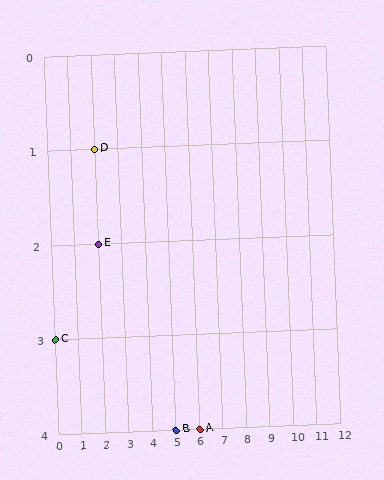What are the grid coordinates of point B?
Point B is at grid coordinates (5, 4).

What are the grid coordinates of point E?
Point E is at grid coordinates (2, 2).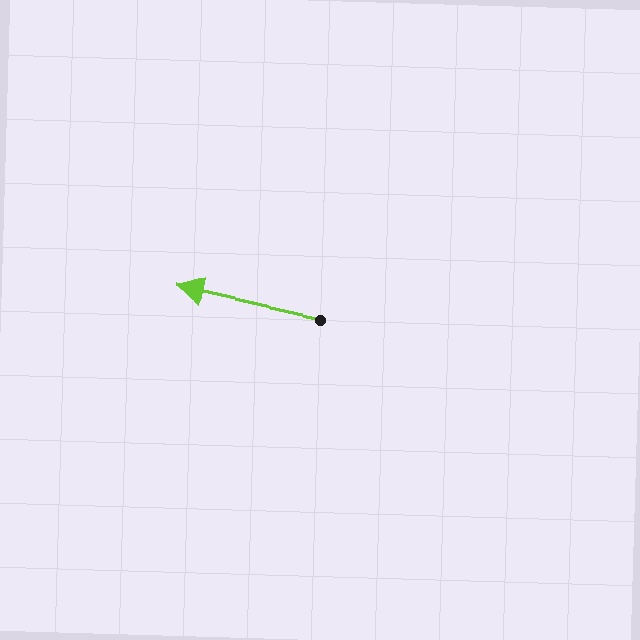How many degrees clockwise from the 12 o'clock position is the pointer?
Approximately 282 degrees.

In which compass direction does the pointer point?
West.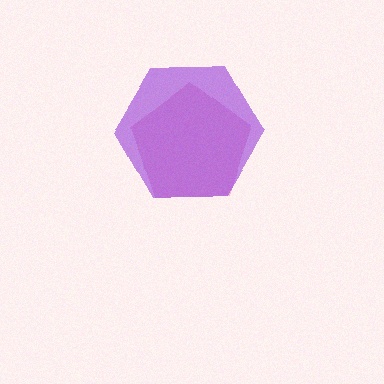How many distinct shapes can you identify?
There are 2 distinct shapes: a pink pentagon, a purple hexagon.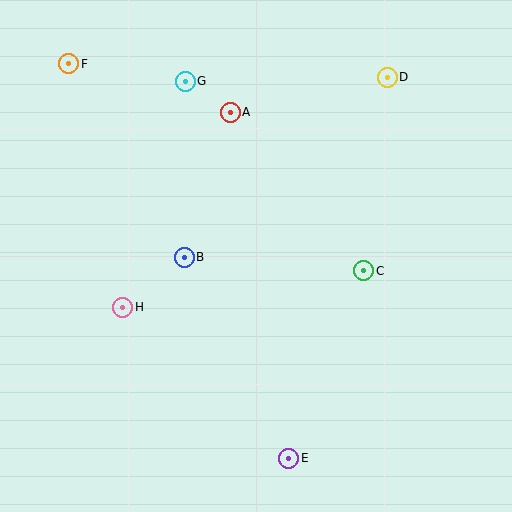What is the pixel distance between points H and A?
The distance between H and A is 223 pixels.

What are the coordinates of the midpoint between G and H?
The midpoint between G and H is at (154, 194).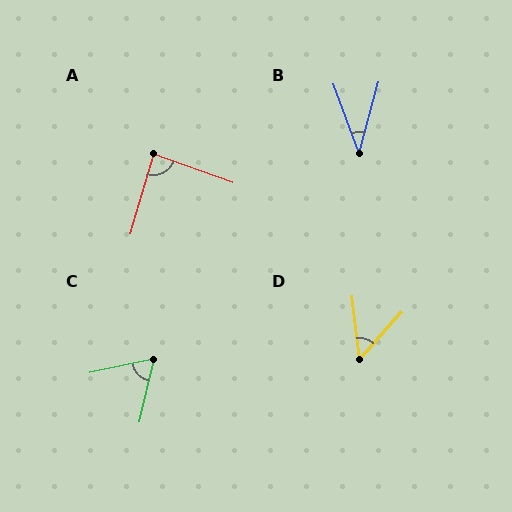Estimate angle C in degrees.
Approximately 65 degrees.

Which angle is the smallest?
B, at approximately 35 degrees.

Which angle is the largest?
A, at approximately 87 degrees.